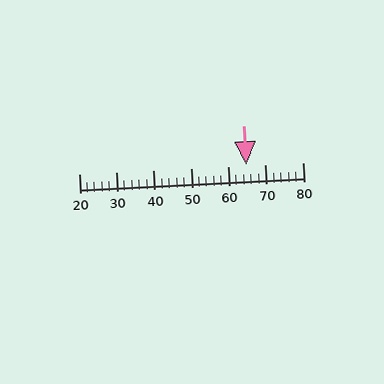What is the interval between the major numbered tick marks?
The major tick marks are spaced 10 units apart.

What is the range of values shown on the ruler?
The ruler shows values from 20 to 80.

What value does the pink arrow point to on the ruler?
The pink arrow points to approximately 65.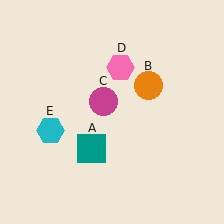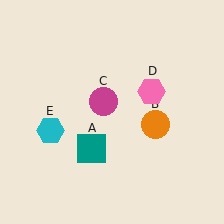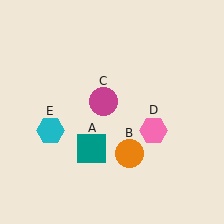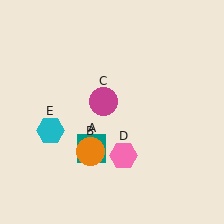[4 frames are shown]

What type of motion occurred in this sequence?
The orange circle (object B), pink hexagon (object D) rotated clockwise around the center of the scene.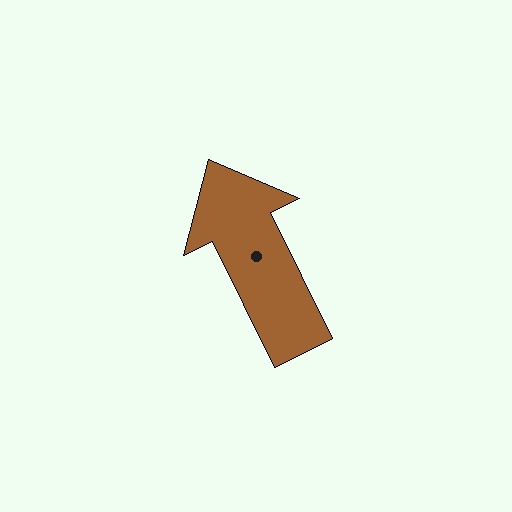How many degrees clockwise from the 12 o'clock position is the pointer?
Approximately 334 degrees.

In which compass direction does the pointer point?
Northwest.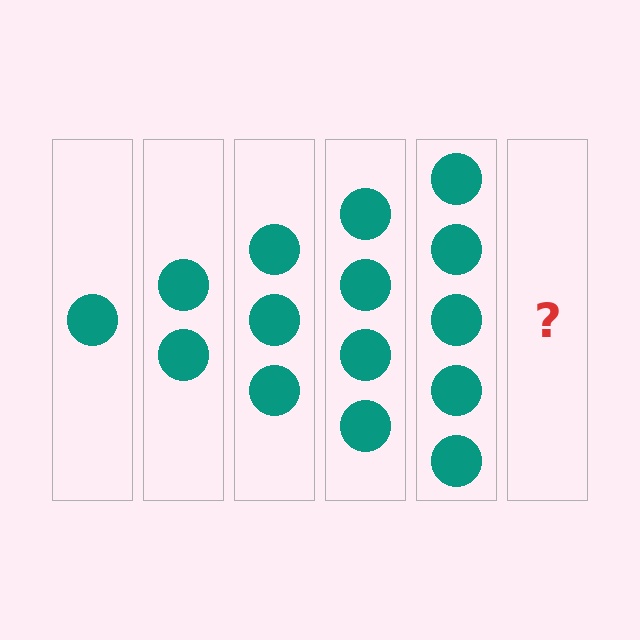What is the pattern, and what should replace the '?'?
The pattern is that each step adds one more circle. The '?' should be 6 circles.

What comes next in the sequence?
The next element should be 6 circles.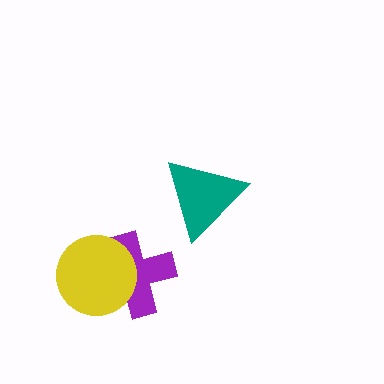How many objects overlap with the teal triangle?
0 objects overlap with the teal triangle.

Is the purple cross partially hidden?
Yes, it is partially covered by another shape.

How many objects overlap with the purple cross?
1 object overlaps with the purple cross.